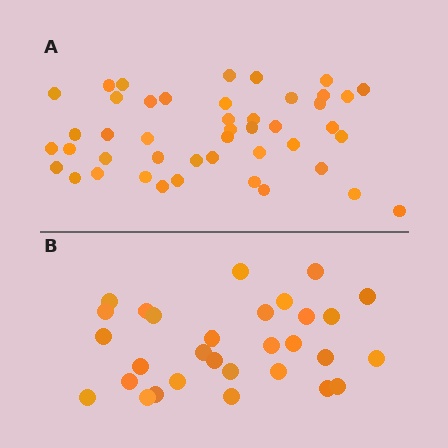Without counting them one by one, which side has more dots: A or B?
Region A (the top region) has more dots.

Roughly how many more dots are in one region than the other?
Region A has approximately 15 more dots than region B.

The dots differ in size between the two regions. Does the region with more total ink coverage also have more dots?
No. Region B has more total ink coverage because its dots are larger, but region A actually contains more individual dots. Total area can be misleading — the number of items is what matters here.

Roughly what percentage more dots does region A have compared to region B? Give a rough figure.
About 50% more.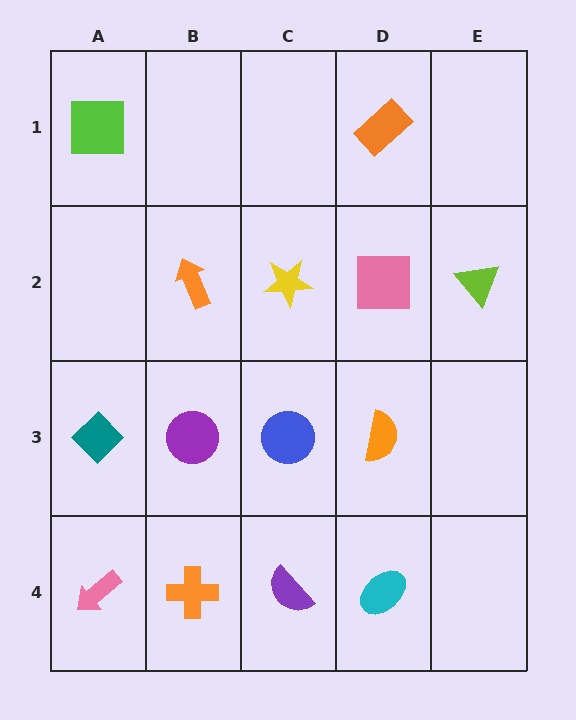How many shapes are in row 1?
2 shapes.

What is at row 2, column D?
A pink square.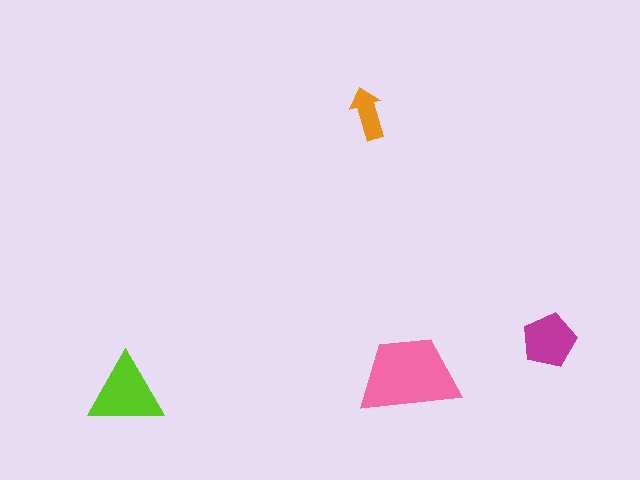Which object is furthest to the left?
The lime triangle is leftmost.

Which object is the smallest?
The orange arrow.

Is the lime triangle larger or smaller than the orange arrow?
Larger.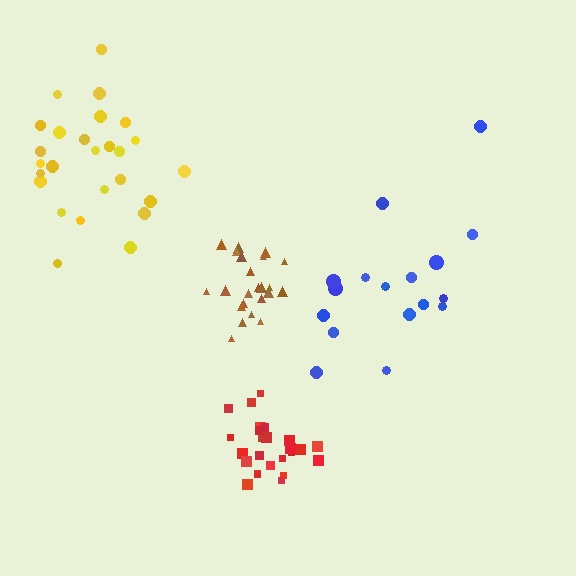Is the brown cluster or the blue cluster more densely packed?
Brown.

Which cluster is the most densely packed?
Brown.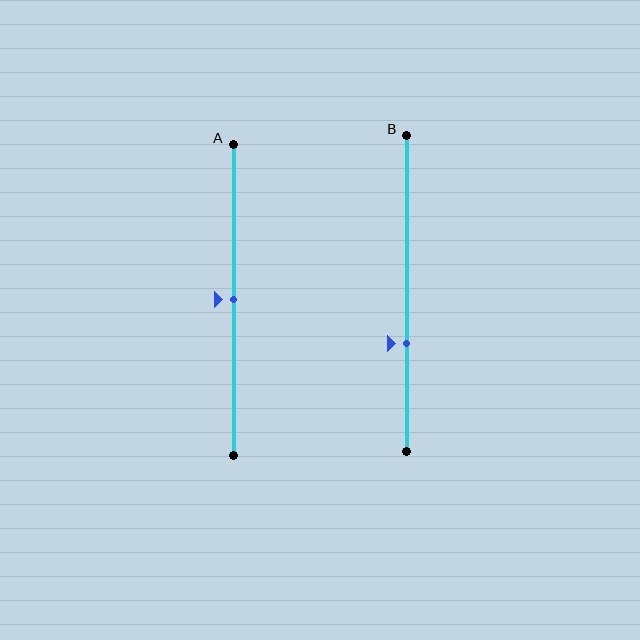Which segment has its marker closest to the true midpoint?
Segment A has its marker closest to the true midpoint.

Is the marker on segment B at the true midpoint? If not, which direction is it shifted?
No, the marker on segment B is shifted downward by about 16% of the segment length.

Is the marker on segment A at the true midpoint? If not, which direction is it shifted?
Yes, the marker on segment A is at the true midpoint.